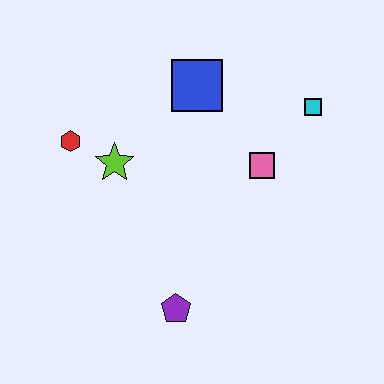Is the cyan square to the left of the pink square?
No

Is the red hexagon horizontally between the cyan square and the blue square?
No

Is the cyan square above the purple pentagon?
Yes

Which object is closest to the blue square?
The pink square is closest to the blue square.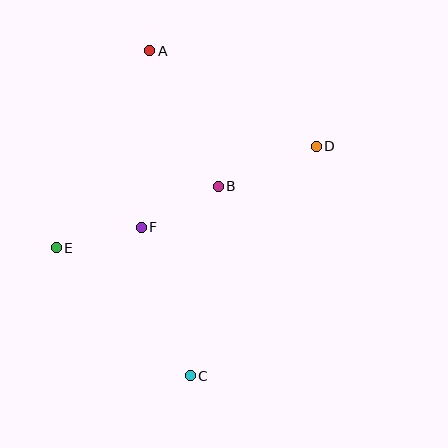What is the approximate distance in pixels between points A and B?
The distance between A and B is approximately 152 pixels.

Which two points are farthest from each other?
Points A and C are farthest from each other.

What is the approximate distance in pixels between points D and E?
The distance between D and E is approximately 279 pixels.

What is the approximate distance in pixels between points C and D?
The distance between C and D is approximately 262 pixels.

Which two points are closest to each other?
Points E and F are closest to each other.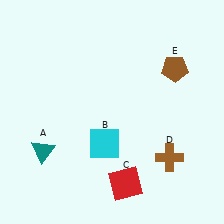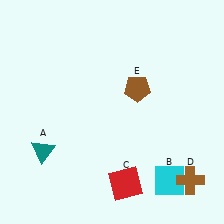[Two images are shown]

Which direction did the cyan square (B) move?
The cyan square (B) moved right.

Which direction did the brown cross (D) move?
The brown cross (D) moved down.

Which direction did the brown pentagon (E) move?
The brown pentagon (E) moved left.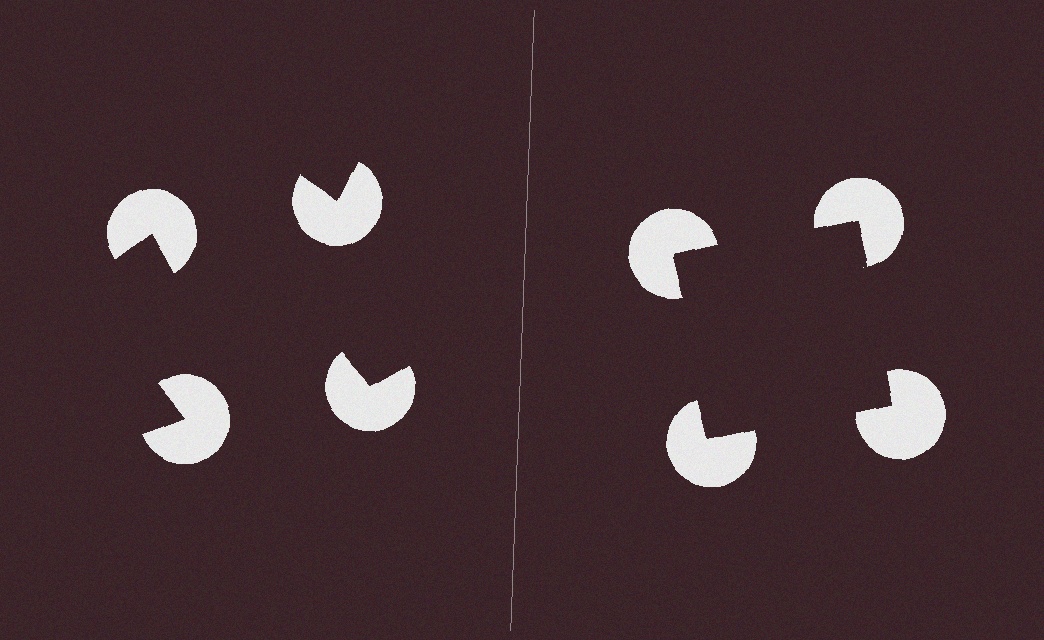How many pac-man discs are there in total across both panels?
8 — 4 on each side.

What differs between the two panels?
The pac-man discs are positioned identically on both sides; only the wedge orientations differ. On the right they align to a square; on the left they are misaligned.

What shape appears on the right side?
An illusory square.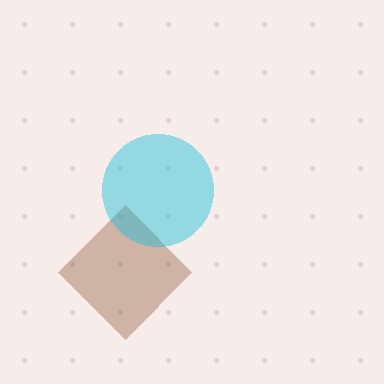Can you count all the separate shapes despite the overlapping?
Yes, there are 2 separate shapes.